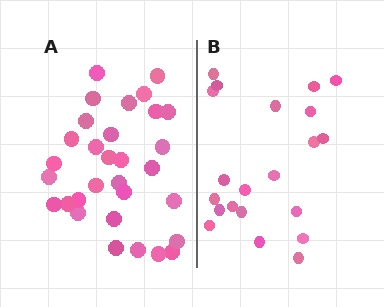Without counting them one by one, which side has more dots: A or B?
Region A (the left region) has more dots.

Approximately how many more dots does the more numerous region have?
Region A has roughly 10 or so more dots than region B.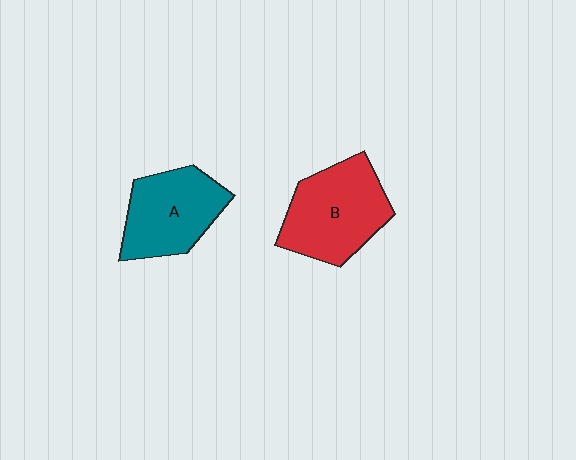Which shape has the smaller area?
Shape A (teal).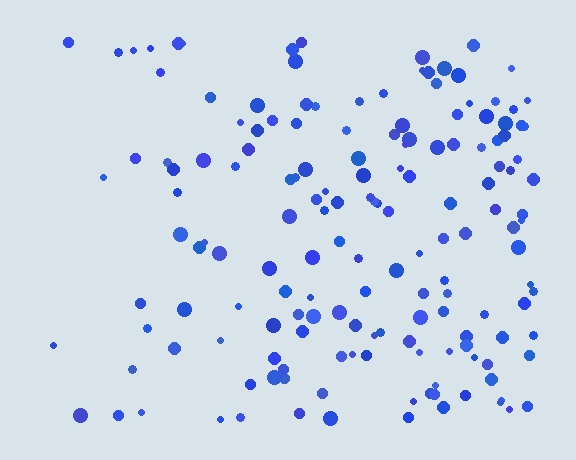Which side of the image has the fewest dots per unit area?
The left.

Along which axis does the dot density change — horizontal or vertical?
Horizontal.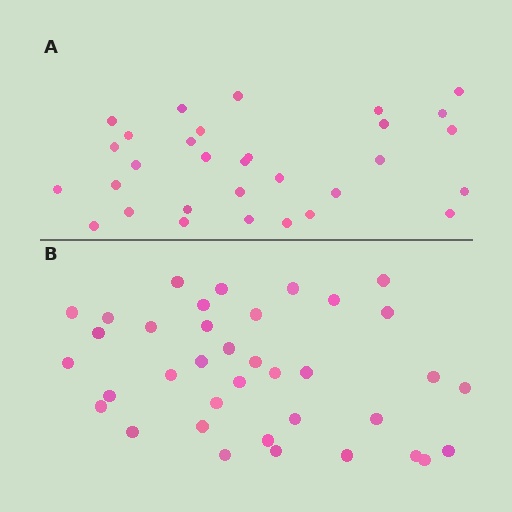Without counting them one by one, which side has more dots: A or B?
Region B (the bottom region) has more dots.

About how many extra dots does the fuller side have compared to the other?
Region B has about 6 more dots than region A.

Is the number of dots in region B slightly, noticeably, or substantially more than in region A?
Region B has only slightly more — the two regions are fairly close. The ratio is roughly 1.2 to 1.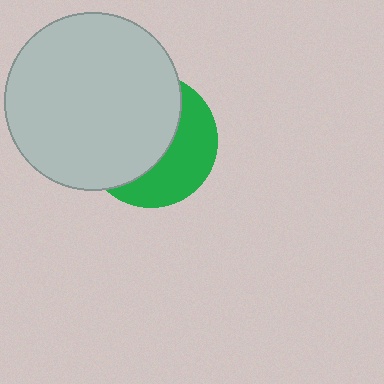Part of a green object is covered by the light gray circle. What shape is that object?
It is a circle.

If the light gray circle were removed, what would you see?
You would see the complete green circle.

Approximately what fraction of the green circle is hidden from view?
Roughly 59% of the green circle is hidden behind the light gray circle.